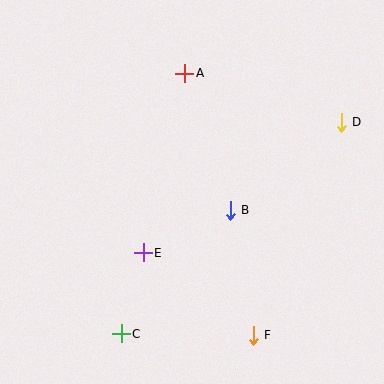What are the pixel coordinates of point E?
Point E is at (143, 253).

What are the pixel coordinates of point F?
Point F is at (253, 335).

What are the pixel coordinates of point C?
Point C is at (121, 334).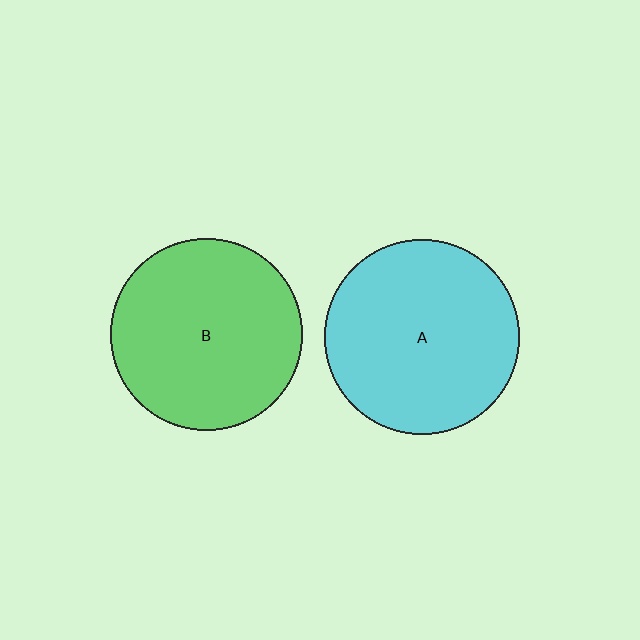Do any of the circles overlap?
No, none of the circles overlap.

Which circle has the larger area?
Circle A (cyan).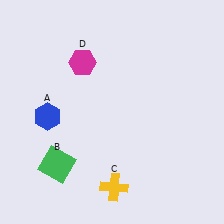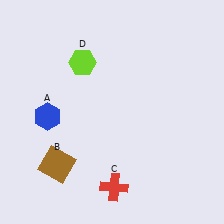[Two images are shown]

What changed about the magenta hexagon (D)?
In Image 1, D is magenta. In Image 2, it changed to lime.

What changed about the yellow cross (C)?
In Image 1, C is yellow. In Image 2, it changed to red.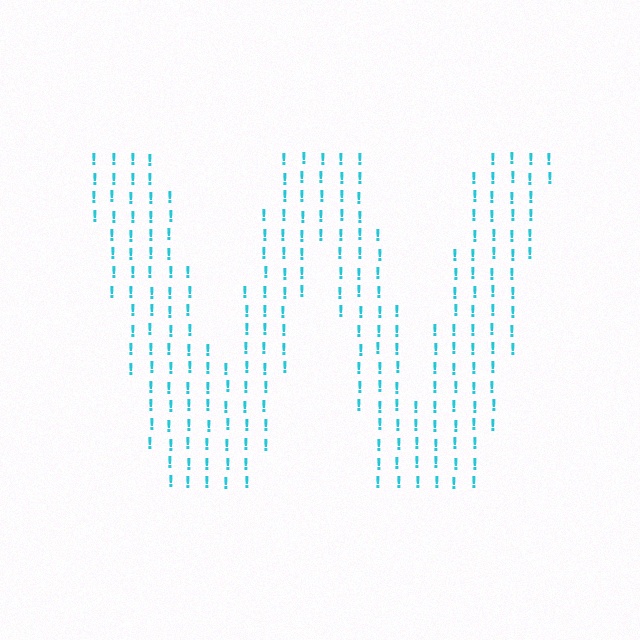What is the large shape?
The large shape is the letter W.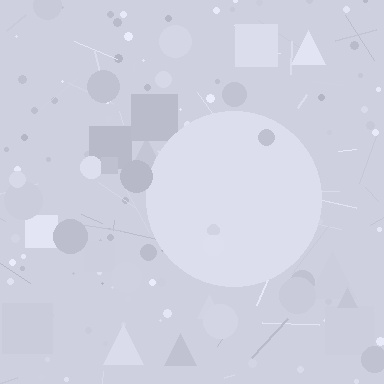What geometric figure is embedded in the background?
A circle is embedded in the background.